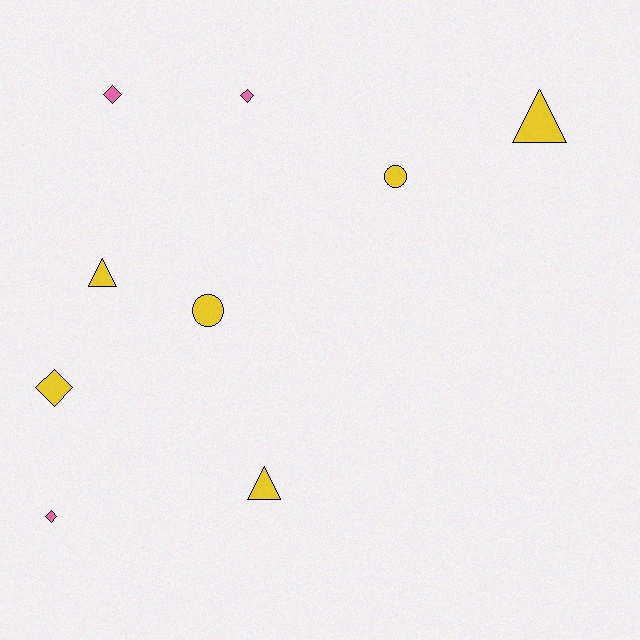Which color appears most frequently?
Yellow, with 6 objects.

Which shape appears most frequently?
Diamond, with 4 objects.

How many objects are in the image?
There are 9 objects.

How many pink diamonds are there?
There are 3 pink diamonds.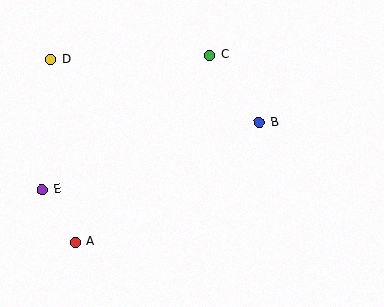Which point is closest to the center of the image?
Point B at (259, 123) is closest to the center.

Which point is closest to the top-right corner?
Point B is closest to the top-right corner.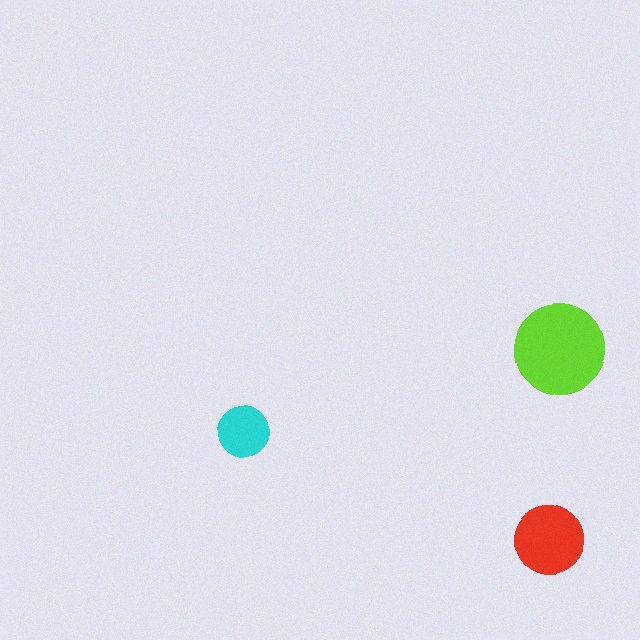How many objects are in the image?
There are 3 objects in the image.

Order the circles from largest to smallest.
the lime one, the red one, the cyan one.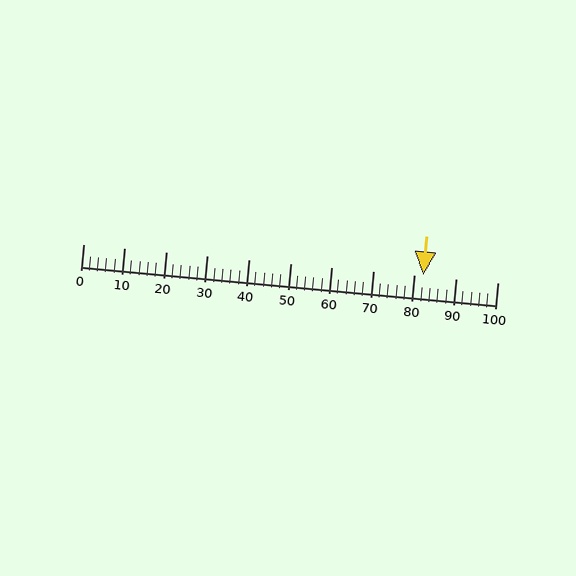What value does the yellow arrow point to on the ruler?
The yellow arrow points to approximately 82.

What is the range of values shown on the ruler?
The ruler shows values from 0 to 100.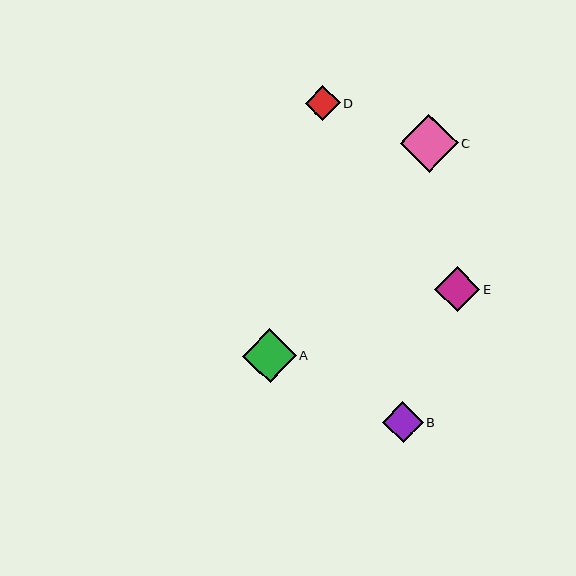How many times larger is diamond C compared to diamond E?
Diamond C is approximately 1.3 times the size of diamond E.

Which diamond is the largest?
Diamond C is the largest with a size of approximately 57 pixels.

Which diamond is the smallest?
Diamond D is the smallest with a size of approximately 35 pixels.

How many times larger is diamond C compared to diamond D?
Diamond C is approximately 1.6 times the size of diamond D.